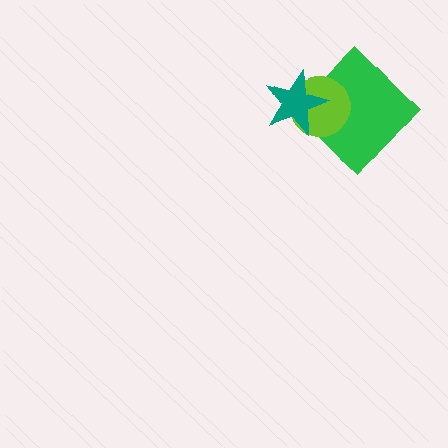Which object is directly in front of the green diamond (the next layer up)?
The lime circle is directly in front of the green diamond.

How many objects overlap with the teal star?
2 objects overlap with the teal star.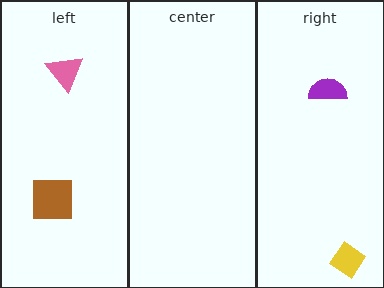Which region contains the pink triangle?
The left region.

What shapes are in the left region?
The brown square, the pink triangle.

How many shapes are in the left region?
2.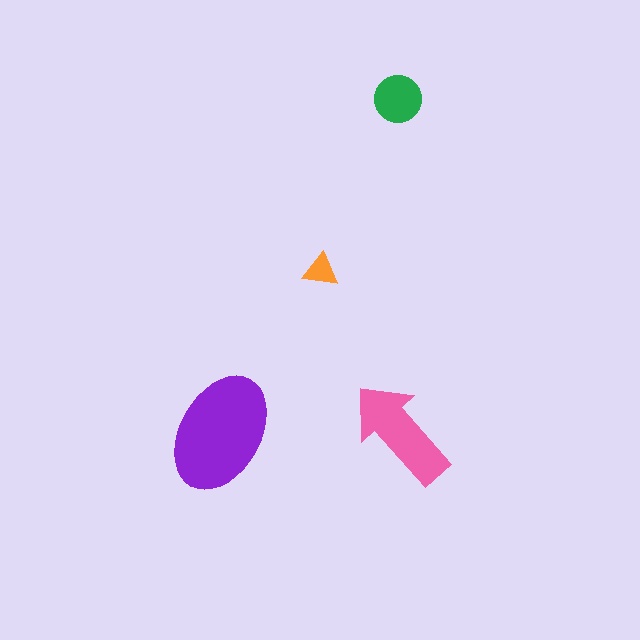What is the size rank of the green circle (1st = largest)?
3rd.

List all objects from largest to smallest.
The purple ellipse, the pink arrow, the green circle, the orange triangle.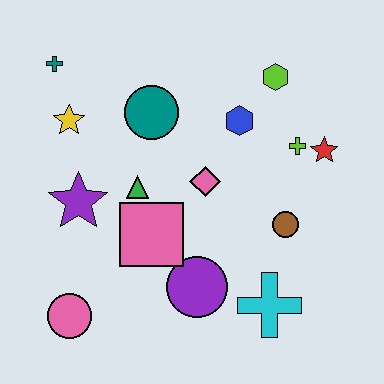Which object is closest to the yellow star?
The teal cross is closest to the yellow star.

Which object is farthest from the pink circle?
The lime hexagon is farthest from the pink circle.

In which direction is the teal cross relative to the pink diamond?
The teal cross is to the left of the pink diamond.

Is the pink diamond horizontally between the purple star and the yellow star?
No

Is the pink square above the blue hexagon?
No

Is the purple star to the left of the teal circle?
Yes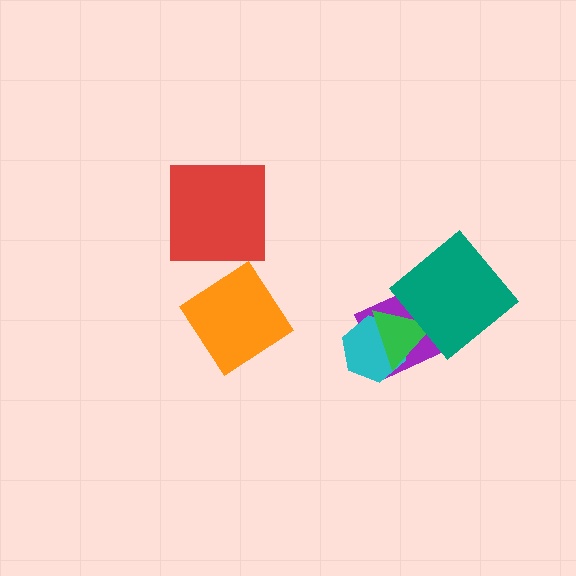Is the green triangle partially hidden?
Yes, it is partially covered by another shape.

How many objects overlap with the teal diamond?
2 objects overlap with the teal diamond.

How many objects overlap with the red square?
0 objects overlap with the red square.